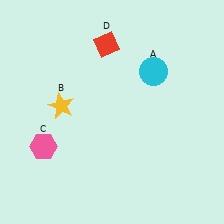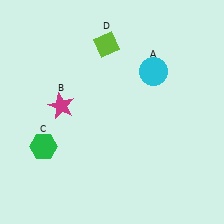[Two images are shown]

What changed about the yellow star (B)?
In Image 1, B is yellow. In Image 2, it changed to magenta.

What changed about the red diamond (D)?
In Image 1, D is red. In Image 2, it changed to lime.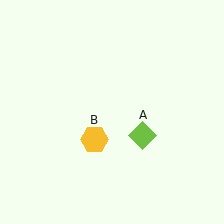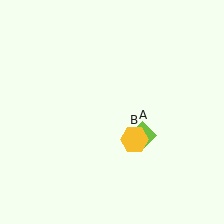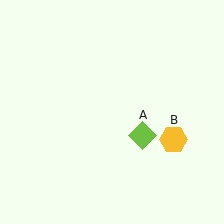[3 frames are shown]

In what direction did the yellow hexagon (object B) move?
The yellow hexagon (object B) moved right.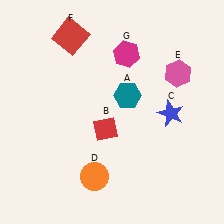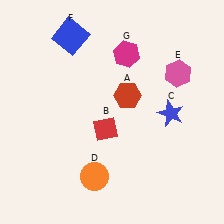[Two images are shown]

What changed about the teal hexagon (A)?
In Image 1, A is teal. In Image 2, it changed to red.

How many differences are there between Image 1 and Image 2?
There are 2 differences between the two images.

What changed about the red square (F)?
In Image 1, F is red. In Image 2, it changed to blue.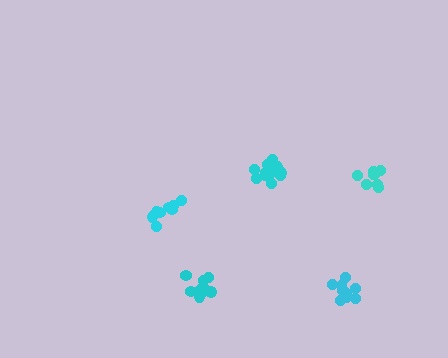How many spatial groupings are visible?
There are 5 spatial groupings.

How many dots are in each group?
Group 1: 10 dots, Group 2: 9 dots, Group 3: 11 dots, Group 4: 8 dots, Group 5: 13 dots (51 total).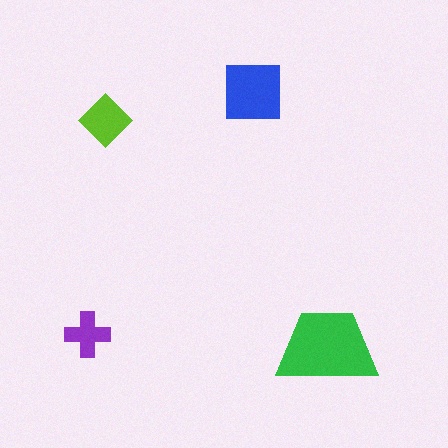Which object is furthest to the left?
The purple cross is leftmost.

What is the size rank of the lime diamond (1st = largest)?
3rd.